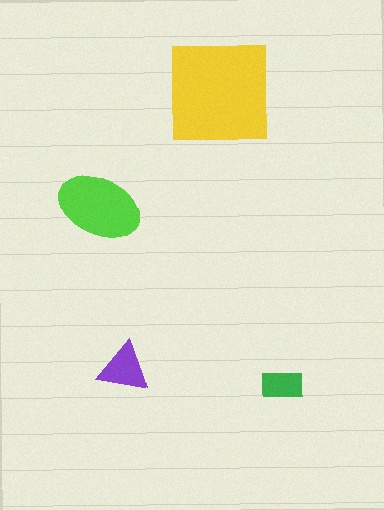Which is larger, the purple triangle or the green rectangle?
The purple triangle.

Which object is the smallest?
The green rectangle.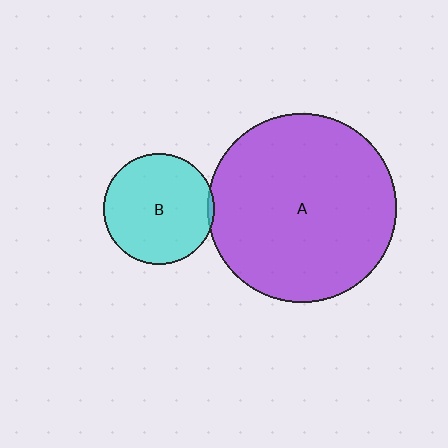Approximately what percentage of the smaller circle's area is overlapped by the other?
Approximately 5%.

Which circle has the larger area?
Circle A (purple).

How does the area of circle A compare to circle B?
Approximately 2.9 times.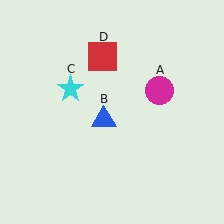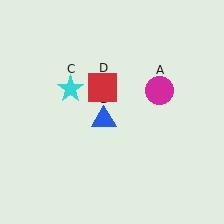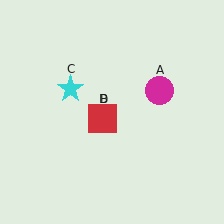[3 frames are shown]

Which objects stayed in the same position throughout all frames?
Magenta circle (object A) and blue triangle (object B) and cyan star (object C) remained stationary.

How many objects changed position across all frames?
1 object changed position: red square (object D).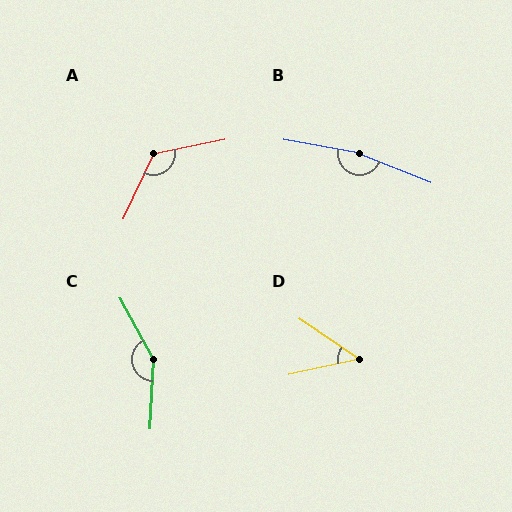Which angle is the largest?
B, at approximately 169 degrees.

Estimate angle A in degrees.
Approximately 126 degrees.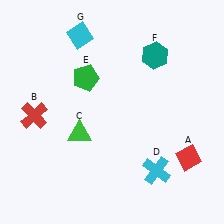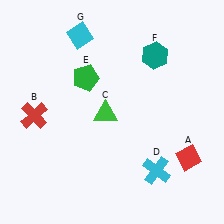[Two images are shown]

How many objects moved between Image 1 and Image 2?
1 object moved between the two images.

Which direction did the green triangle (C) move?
The green triangle (C) moved right.